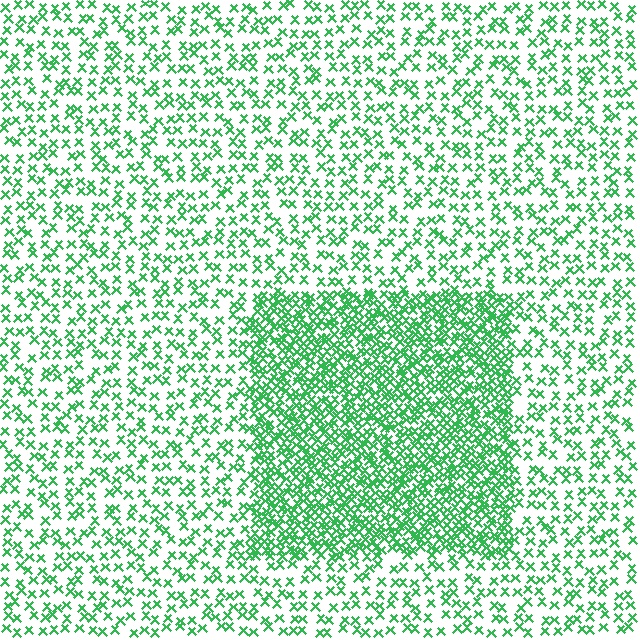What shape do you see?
I see a rectangle.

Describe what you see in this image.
The image contains small green elements arranged at two different densities. A rectangle-shaped region is visible where the elements are more densely packed than the surrounding area.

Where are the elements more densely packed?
The elements are more densely packed inside the rectangle boundary.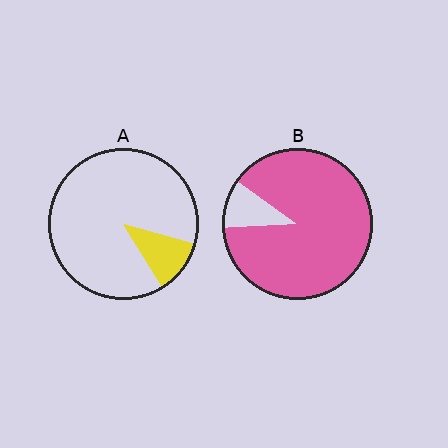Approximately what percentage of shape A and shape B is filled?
A is approximately 10% and B is approximately 90%.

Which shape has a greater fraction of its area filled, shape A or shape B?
Shape B.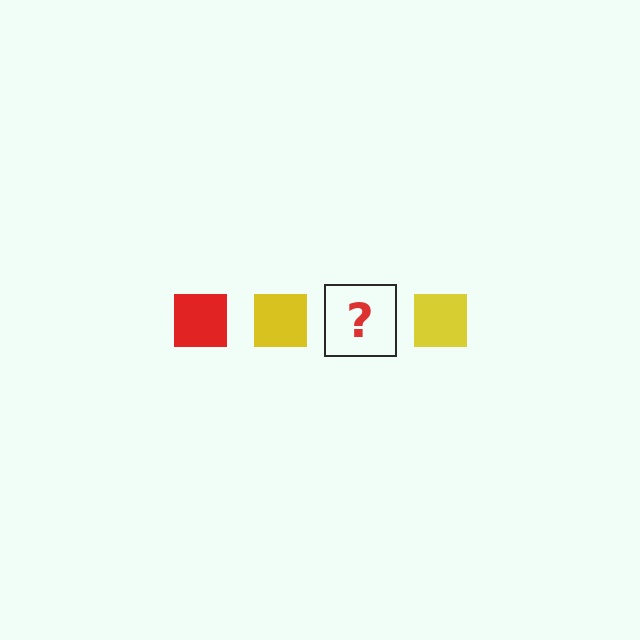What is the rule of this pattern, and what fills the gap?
The rule is that the pattern cycles through red, yellow squares. The gap should be filled with a red square.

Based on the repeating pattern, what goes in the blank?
The blank should be a red square.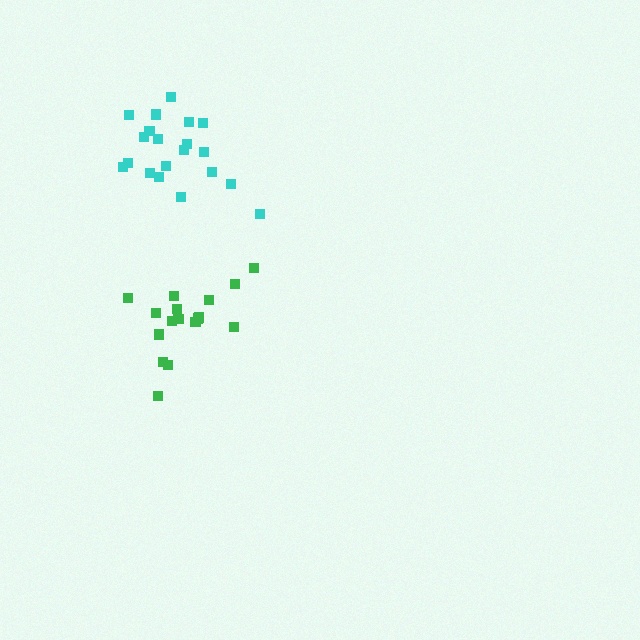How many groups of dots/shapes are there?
There are 2 groups.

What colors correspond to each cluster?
The clusters are colored: green, cyan.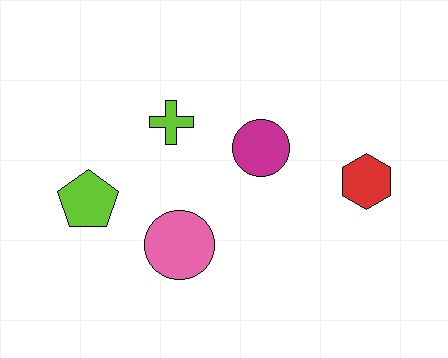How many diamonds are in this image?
There are no diamonds.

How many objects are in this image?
There are 5 objects.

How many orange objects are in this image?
There are no orange objects.